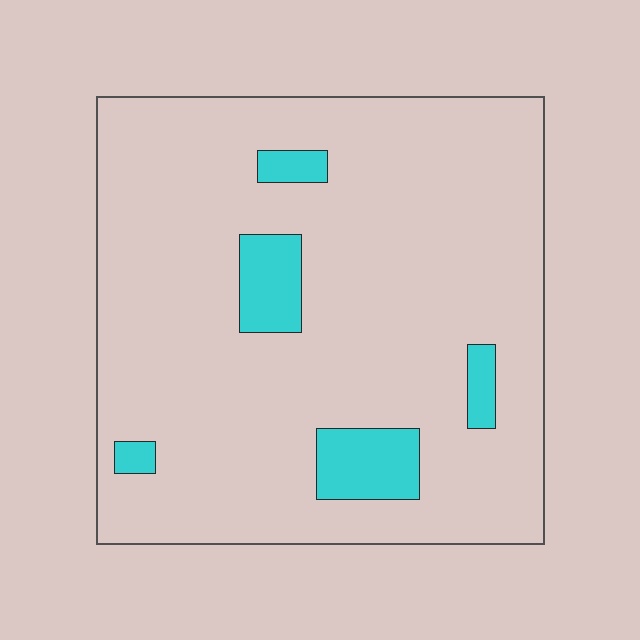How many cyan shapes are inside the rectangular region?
5.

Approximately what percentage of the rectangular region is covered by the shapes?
Approximately 10%.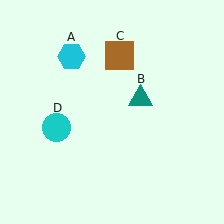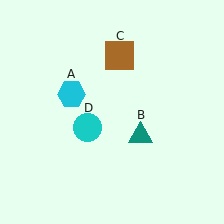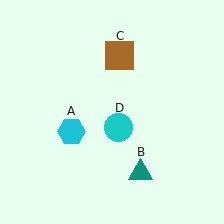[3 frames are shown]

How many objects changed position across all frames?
3 objects changed position: cyan hexagon (object A), teal triangle (object B), cyan circle (object D).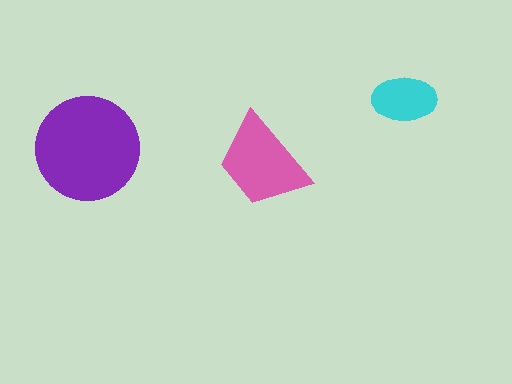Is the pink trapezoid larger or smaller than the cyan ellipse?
Larger.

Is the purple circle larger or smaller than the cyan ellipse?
Larger.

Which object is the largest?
The purple circle.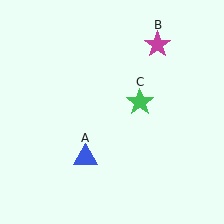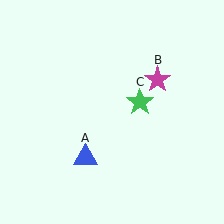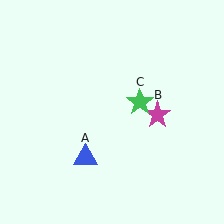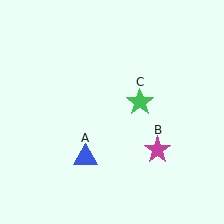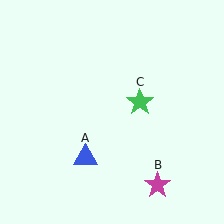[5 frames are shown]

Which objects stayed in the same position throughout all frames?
Blue triangle (object A) and green star (object C) remained stationary.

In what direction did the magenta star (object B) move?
The magenta star (object B) moved down.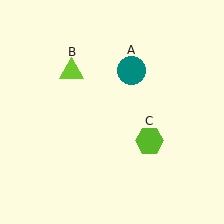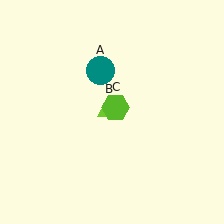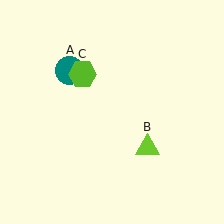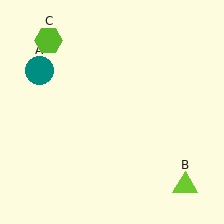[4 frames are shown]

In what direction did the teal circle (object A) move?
The teal circle (object A) moved left.